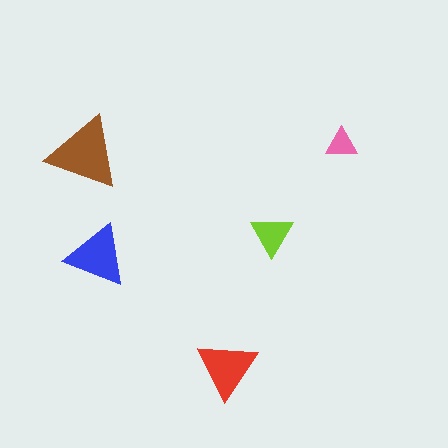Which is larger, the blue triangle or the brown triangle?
The brown one.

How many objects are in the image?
There are 5 objects in the image.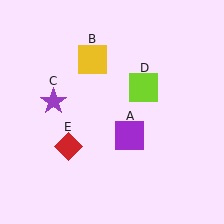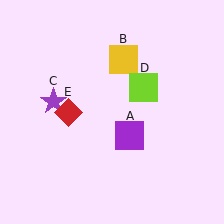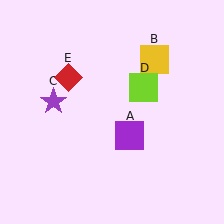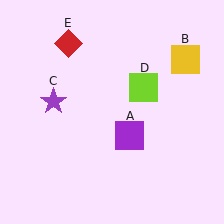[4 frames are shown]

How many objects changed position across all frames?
2 objects changed position: yellow square (object B), red diamond (object E).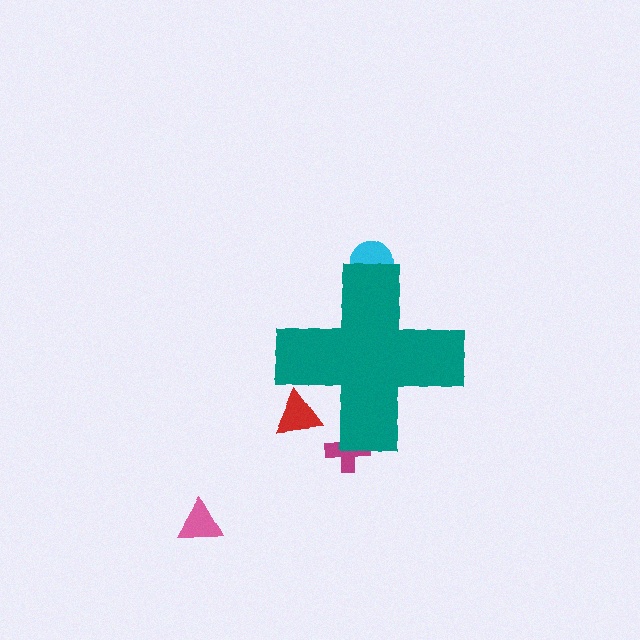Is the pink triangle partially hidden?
No, the pink triangle is fully visible.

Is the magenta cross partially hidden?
Yes, the magenta cross is partially hidden behind the teal cross.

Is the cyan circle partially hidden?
Yes, the cyan circle is partially hidden behind the teal cross.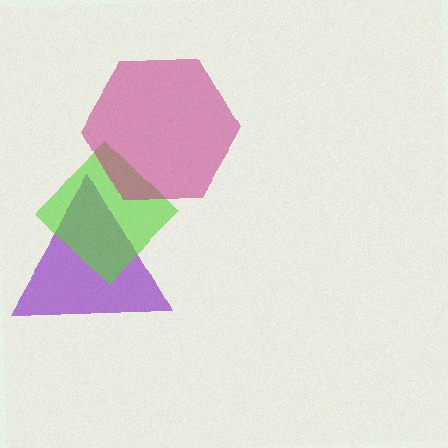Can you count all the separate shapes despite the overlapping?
Yes, there are 3 separate shapes.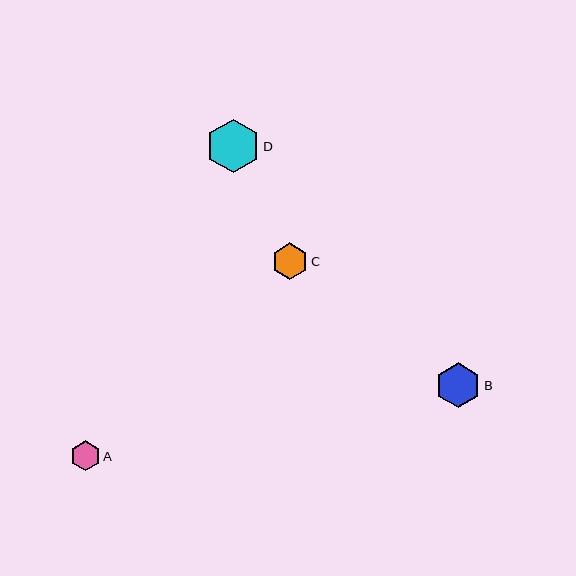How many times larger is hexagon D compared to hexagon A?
Hexagon D is approximately 1.8 times the size of hexagon A.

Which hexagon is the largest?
Hexagon D is the largest with a size of approximately 54 pixels.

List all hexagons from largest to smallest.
From largest to smallest: D, B, C, A.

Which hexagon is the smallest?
Hexagon A is the smallest with a size of approximately 30 pixels.